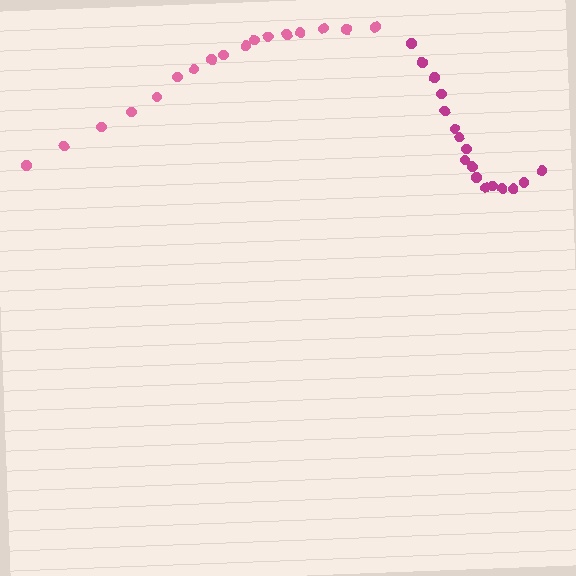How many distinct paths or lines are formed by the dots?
There are 2 distinct paths.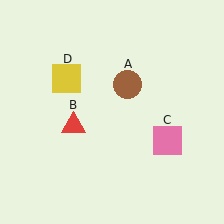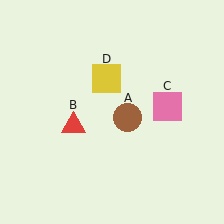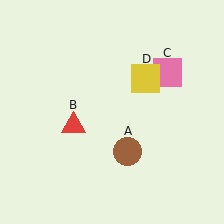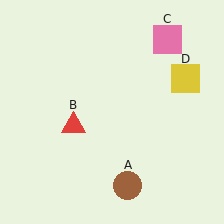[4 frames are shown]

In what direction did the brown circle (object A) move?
The brown circle (object A) moved down.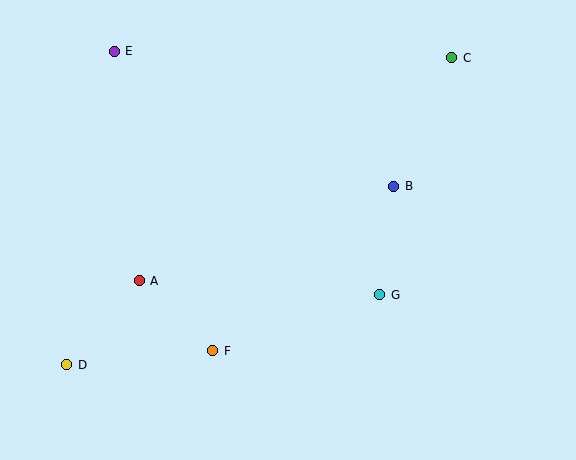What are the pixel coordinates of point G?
Point G is at (380, 295).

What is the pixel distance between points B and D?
The distance between B and D is 373 pixels.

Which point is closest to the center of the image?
Point G at (380, 295) is closest to the center.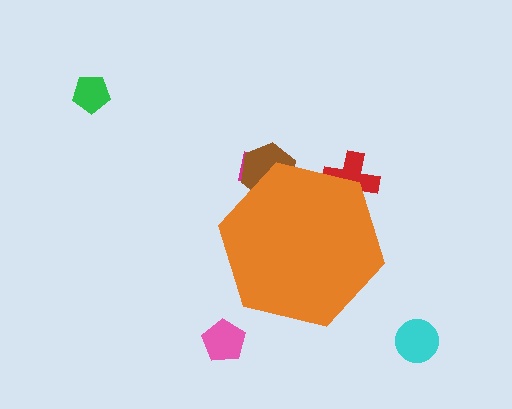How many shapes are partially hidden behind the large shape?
3 shapes are partially hidden.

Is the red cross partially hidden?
Yes, the red cross is partially hidden behind the orange hexagon.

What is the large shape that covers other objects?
An orange hexagon.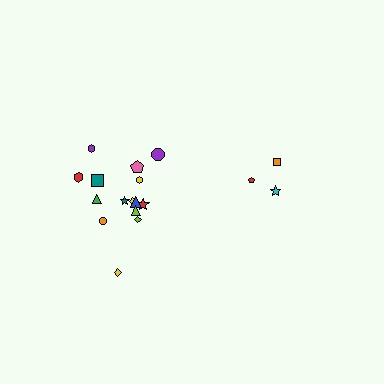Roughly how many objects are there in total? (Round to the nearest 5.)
Roughly 20 objects in total.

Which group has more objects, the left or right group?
The left group.